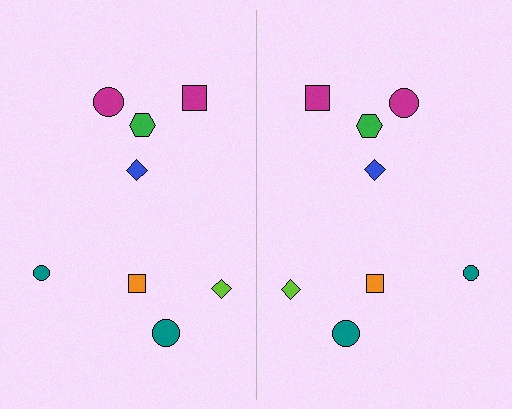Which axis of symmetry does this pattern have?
The pattern has a vertical axis of symmetry running through the center of the image.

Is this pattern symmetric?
Yes, this pattern has bilateral (reflection) symmetry.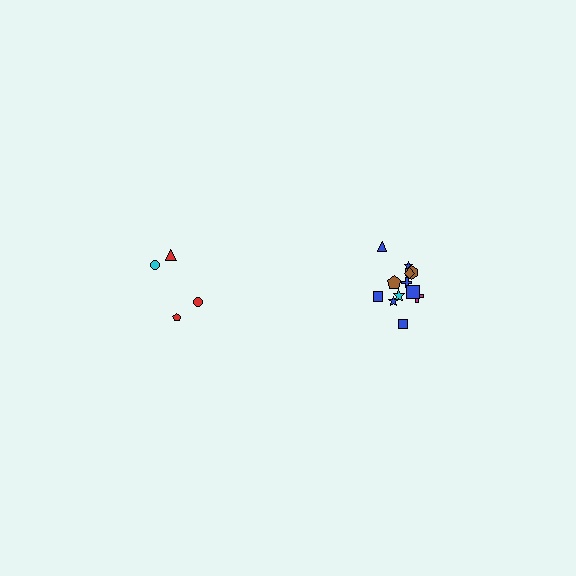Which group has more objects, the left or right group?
The right group.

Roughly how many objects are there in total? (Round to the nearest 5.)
Roughly 15 objects in total.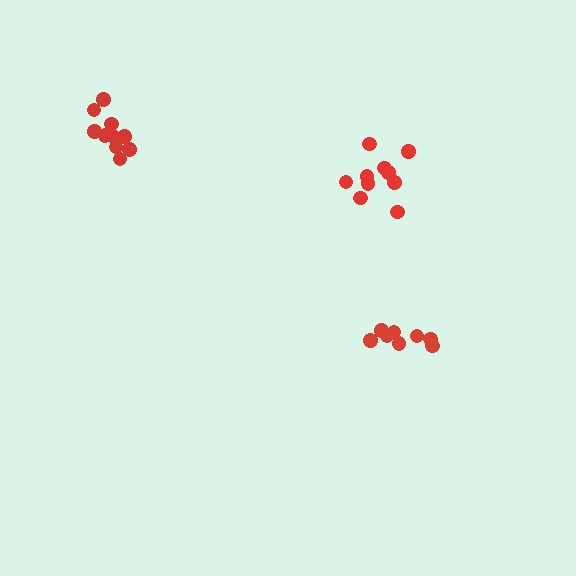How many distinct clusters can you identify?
There are 3 distinct clusters.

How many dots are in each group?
Group 1: 10 dots, Group 2: 10 dots, Group 3: 8 dots (28 total).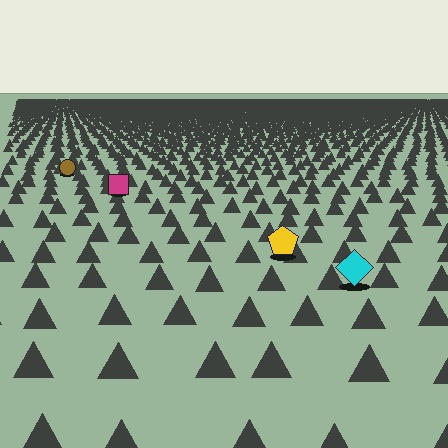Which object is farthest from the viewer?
The brown circle is farthest from the viewer. It appears smaller and the ground texture around it is denser.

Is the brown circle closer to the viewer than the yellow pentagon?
No. The yellow pentagon is closer — you can tell from the texture gradient: the ground texture is coarser near it.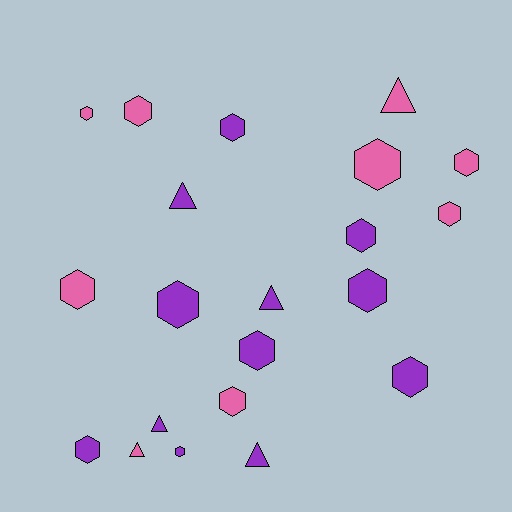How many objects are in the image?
There are 21 objects.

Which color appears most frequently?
Purple, with 12 objects.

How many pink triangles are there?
There are 2 pink triangles.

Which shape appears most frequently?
Hexagon, with 15 objects.